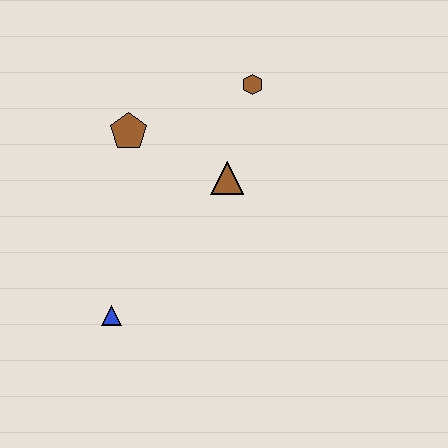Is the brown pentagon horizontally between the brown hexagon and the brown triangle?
No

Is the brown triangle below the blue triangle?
No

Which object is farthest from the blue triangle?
The brown hexagon is farthest from the blue triangle.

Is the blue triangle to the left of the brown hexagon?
Yes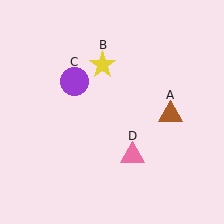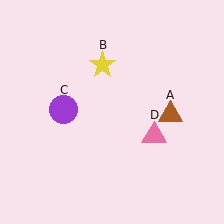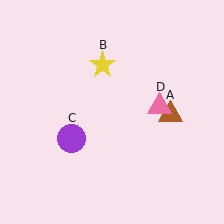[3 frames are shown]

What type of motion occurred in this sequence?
The purple circle (object C), pink triangle (object D) rotated counterclockwise around the center of the scene.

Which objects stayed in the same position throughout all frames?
Brown triangle (object A) and yellow star (object B) remained stationary.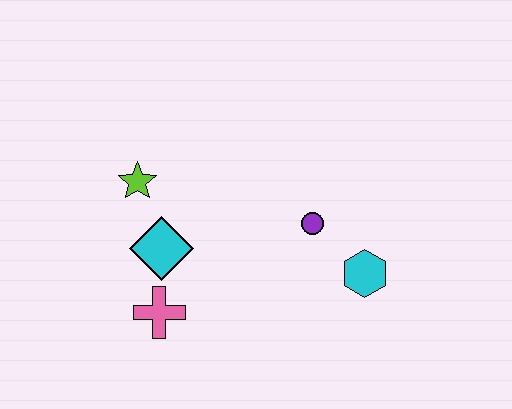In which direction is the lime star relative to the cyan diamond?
The lime star is above the cyan diamond.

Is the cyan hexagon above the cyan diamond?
No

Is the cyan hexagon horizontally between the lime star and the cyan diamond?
No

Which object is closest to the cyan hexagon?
The purple circle is closest to the cyan hexagon.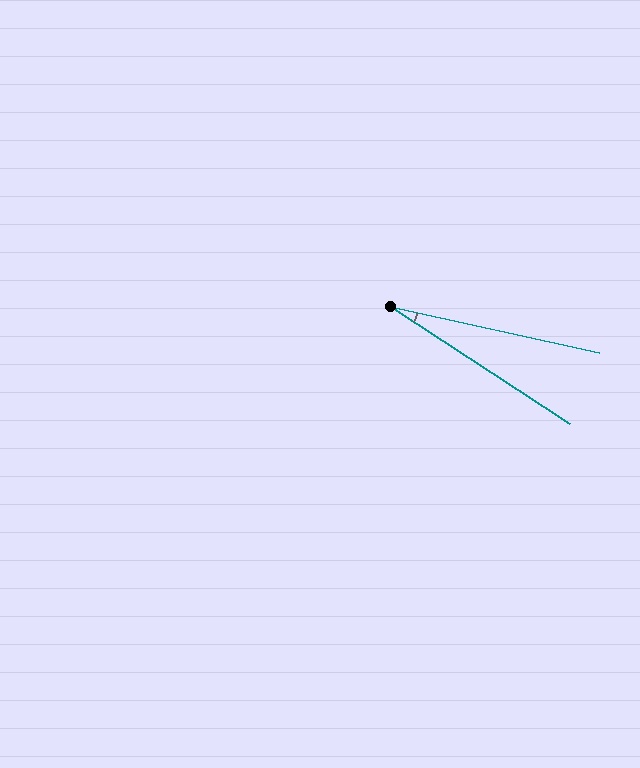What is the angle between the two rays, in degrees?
Approximately 21 degrees.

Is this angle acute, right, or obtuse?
It is acute.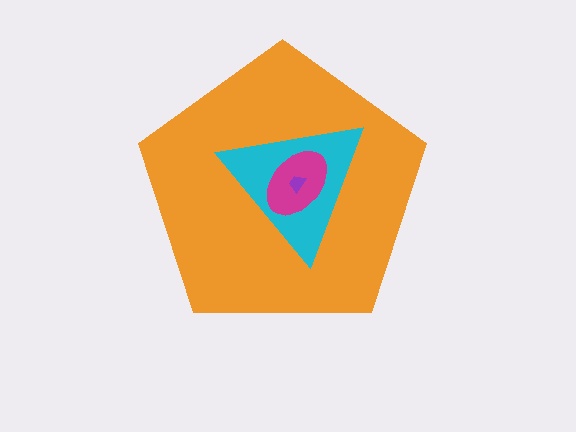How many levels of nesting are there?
4.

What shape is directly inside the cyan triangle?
The magenta ellipse.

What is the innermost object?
The purple trapezoid.